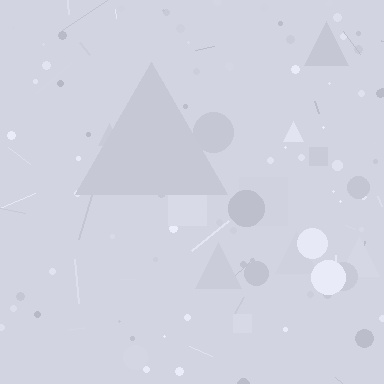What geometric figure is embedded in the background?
A triangle is embedded in the background.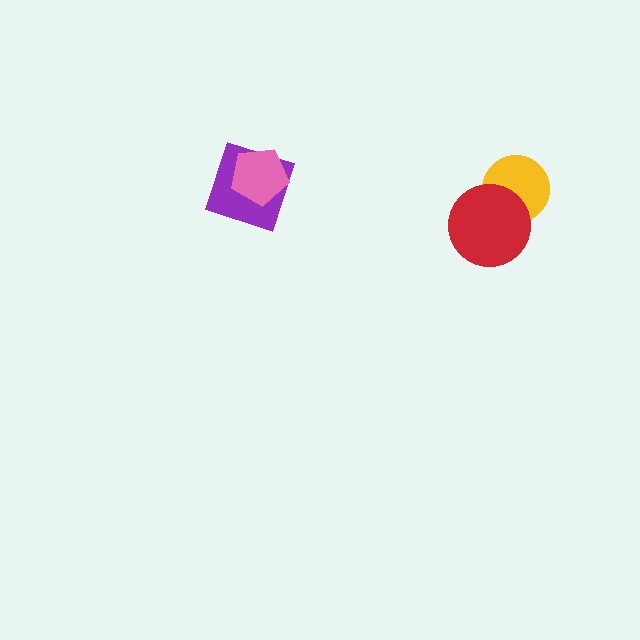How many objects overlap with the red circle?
1 object overlaps with the red circle.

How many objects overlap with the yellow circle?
1 object overlaps with the yellow circle.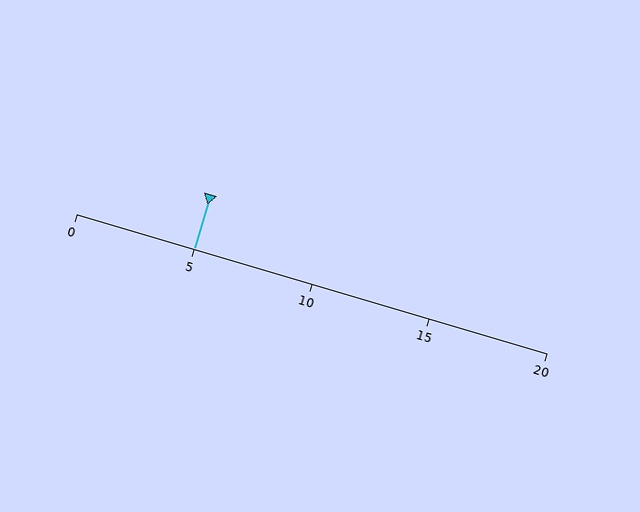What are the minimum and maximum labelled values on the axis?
The axis runs from 0 to 20.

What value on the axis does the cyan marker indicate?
The marker indicates approximately 5.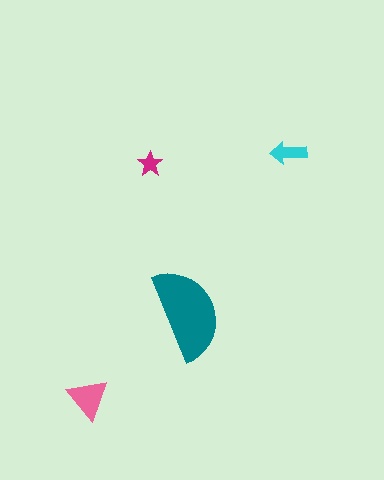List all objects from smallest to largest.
The magenta star, the cyan arrow, the pink triangle, the teal semicircle.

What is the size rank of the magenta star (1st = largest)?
4th.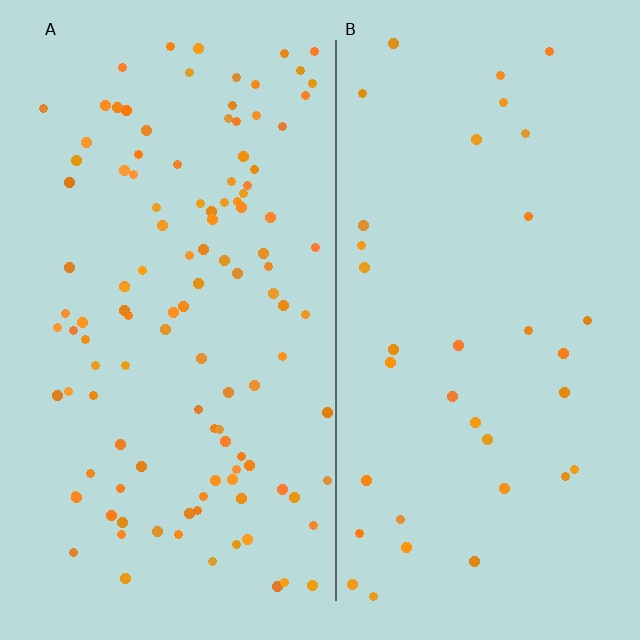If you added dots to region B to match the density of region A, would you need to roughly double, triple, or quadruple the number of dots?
Approximately triple.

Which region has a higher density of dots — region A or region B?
A (the left).